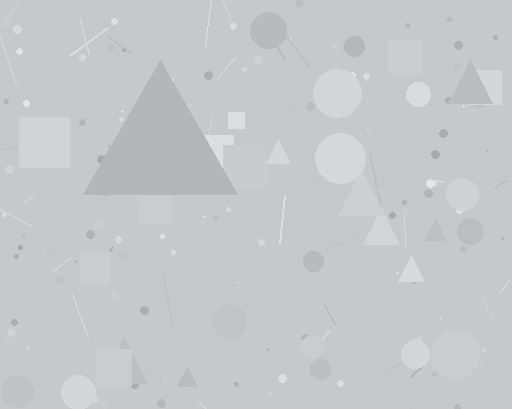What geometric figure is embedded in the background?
A triangle is embedded in the background.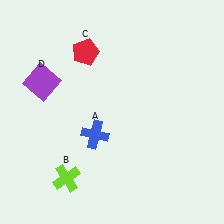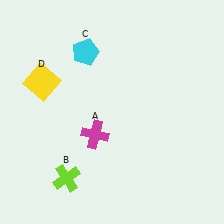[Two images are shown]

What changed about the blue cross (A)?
In Image 1, A is blue. In Image 2, it changed to magenta.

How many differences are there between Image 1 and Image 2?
There are 3 differences between the two images.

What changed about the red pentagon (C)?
In Image 1, C is red. In Image 2, it changed to cyan.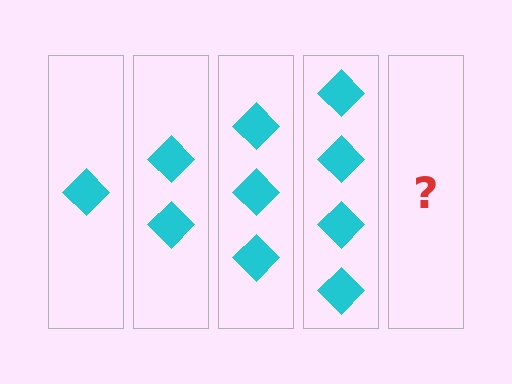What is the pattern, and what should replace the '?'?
The pattern is that each step adds one more diamond. The '?' should be 5 diamonds.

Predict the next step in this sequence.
The next step is 5 diamonds.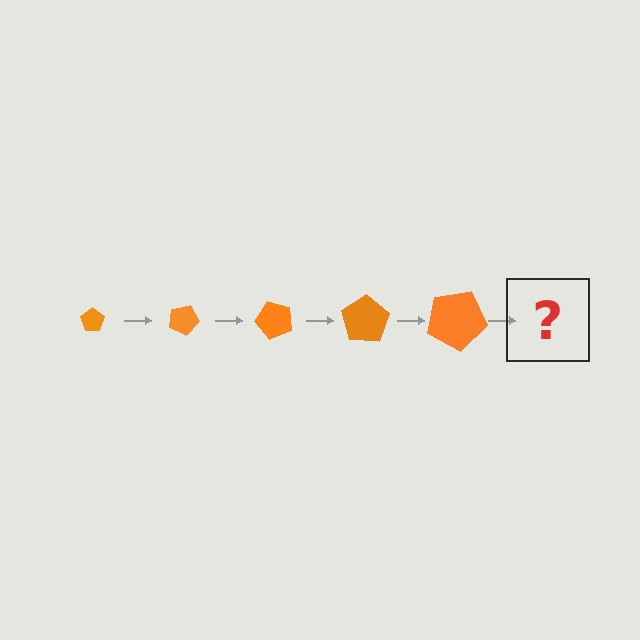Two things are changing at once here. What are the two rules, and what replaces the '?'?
The two rules are that the pentagon grows larger each step and it rotates 25 degrees each step. The '?' should be a pentagon, larger than the previous one and rotated 125 degrees from the start.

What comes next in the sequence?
The next element should be a pentagon, larger than the previous one and rotated 125 degrees from the start.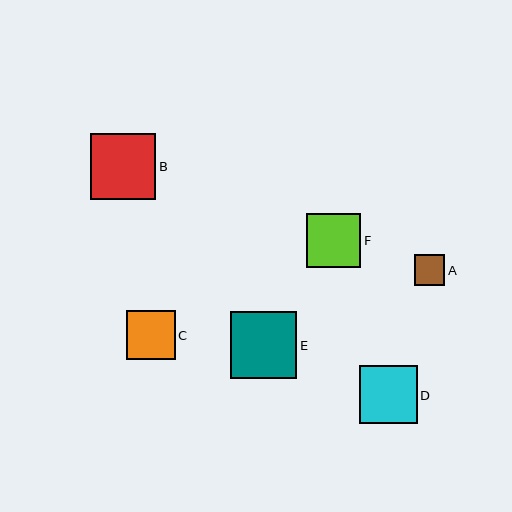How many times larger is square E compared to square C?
Square E is approximately 1.3 times the size of square C.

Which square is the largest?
Square E is the largest with a size of approximately 66 pixels.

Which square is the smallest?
Square A is the smallest with a size of approximately 30 pixels.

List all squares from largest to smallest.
From largest to smallest: E, B, D, F, C, A.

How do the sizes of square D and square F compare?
Square D and square F are approximately the same size.